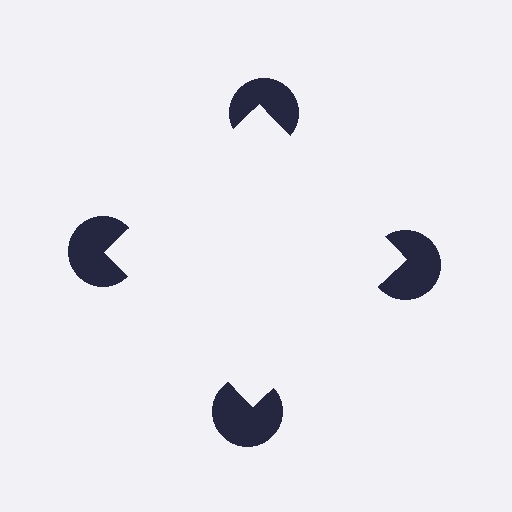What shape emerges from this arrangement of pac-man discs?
An illusory square — its edges are inferred from the aligned wedge cuts in the pac-man discs, not physically drawn.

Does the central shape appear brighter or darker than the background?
It typically appears slightly brighter than the background, even though no actual brightness change is drawn.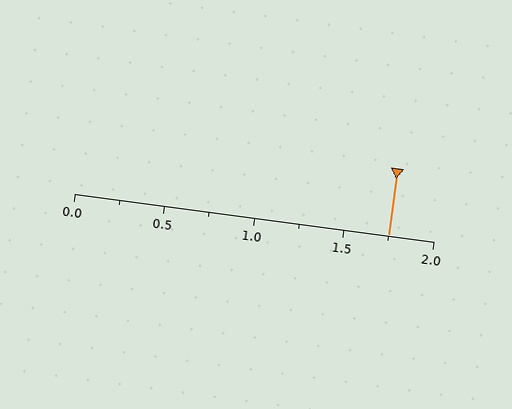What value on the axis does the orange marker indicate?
The marker indicates approximately 1.75.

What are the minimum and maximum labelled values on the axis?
The axis runs from 0.0 to 2.0.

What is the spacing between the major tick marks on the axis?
The major ticks are spaced 0.5 apart.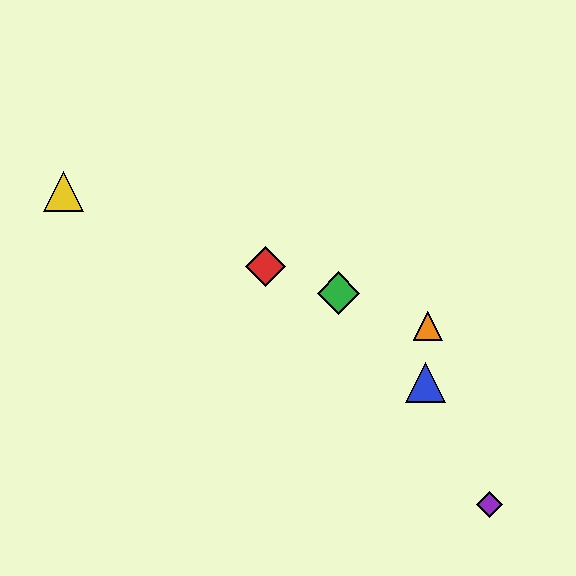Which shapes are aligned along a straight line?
The red diamond, the green diamond, the yellow triangle, the orange triangle are aligned along a straight line.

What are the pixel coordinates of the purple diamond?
The purple diamond is at (490, 504).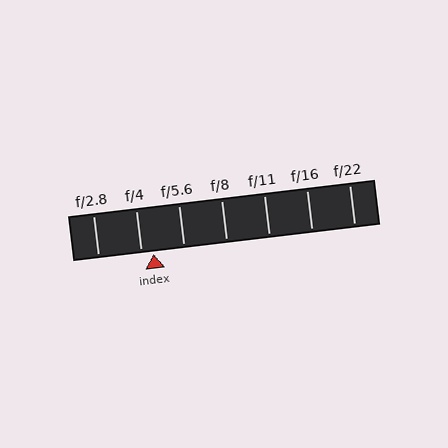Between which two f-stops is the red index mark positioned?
The index mark is between f/4 and f/5.6.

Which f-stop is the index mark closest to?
The index mark is closest to f/4.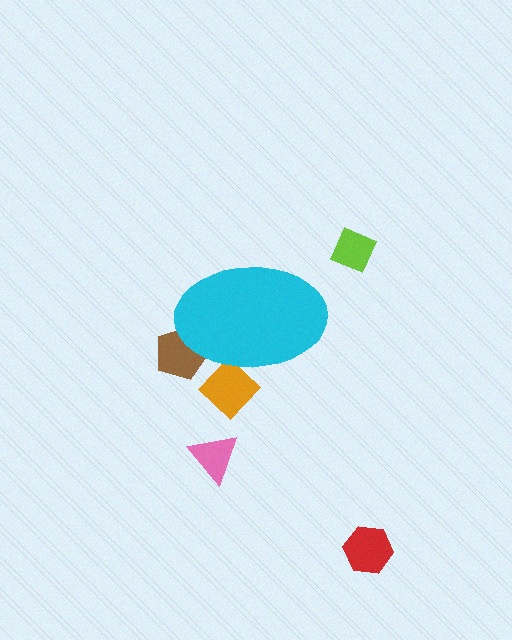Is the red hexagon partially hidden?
No, the red hexagon is fully visible.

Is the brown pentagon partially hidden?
Yes, the brown pentagon is partially hidden behind the cyan ellipse.